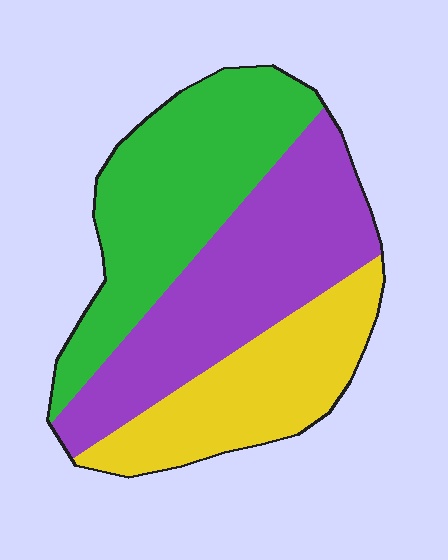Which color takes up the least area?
Yellow, at roughly 25%.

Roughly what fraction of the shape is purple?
Purple covers roughly 40% of the shape.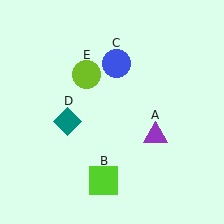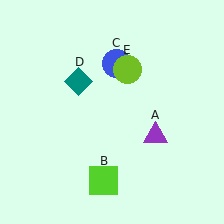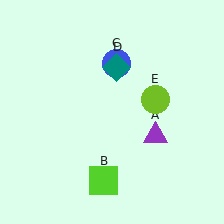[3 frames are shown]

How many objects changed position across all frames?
2 objects changed position: teal diamond (object D), lime circle (object E).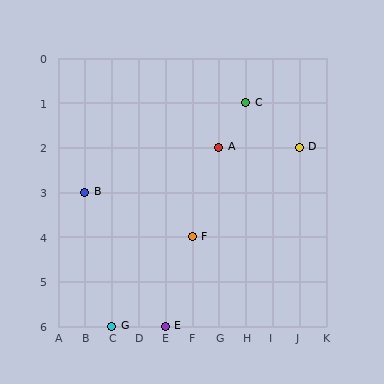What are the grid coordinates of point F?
Point F is at grid coordinates (F, 4).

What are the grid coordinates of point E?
Point E is at grid coordinates (E, 6).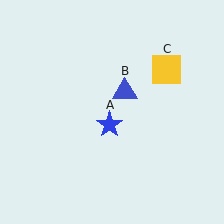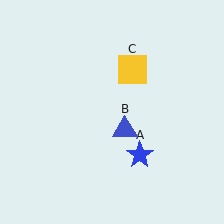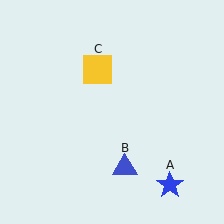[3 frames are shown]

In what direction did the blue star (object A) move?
The blue star (object A) moved down and to the right.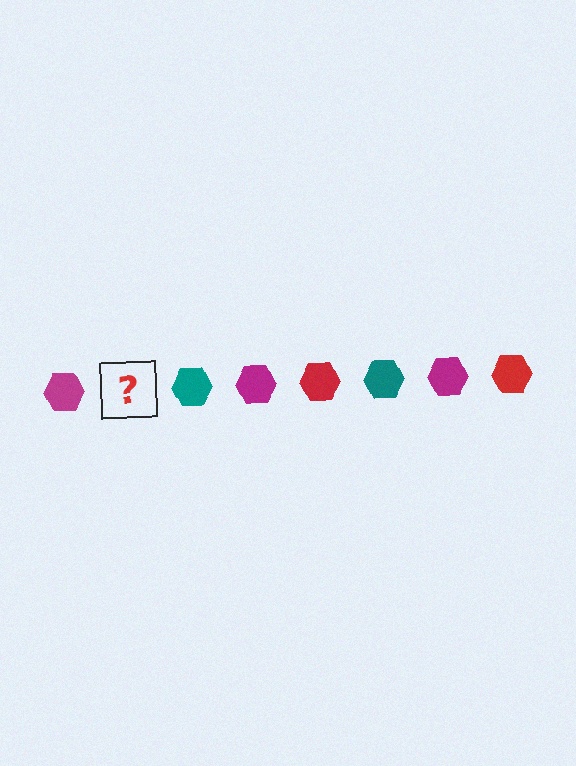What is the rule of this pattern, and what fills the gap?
The rule is that the pattern cycles through magenta, red, teal hexagons. The gap should be filled with a red hexagon.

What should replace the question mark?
The question mark should be replaced with a red hexagon.